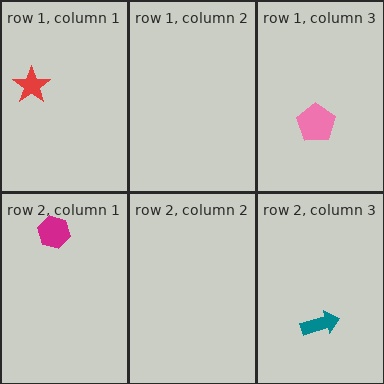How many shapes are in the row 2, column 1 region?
1.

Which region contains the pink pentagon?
The row 1, column 3 region.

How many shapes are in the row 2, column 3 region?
1.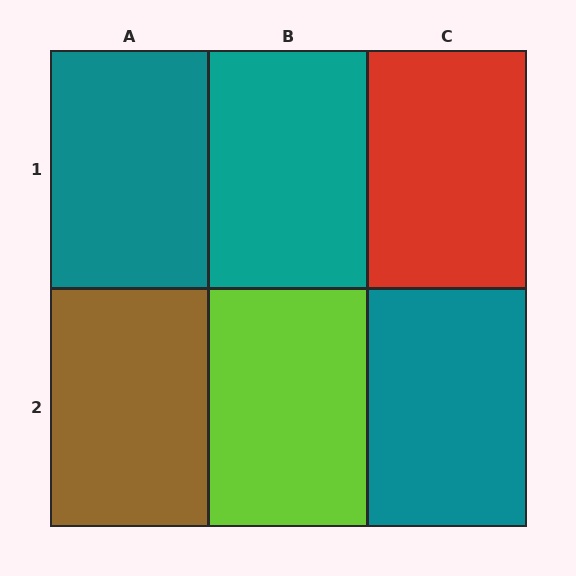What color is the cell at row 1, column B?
Teal.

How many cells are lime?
1 cell is lime.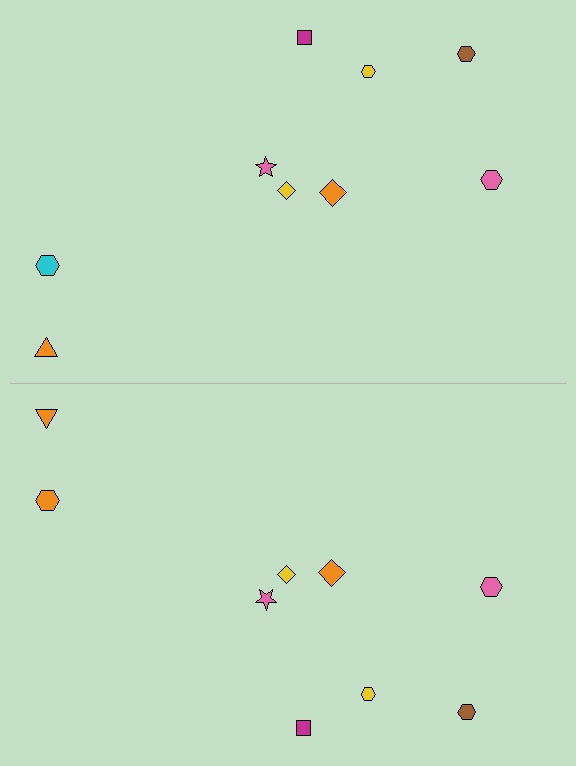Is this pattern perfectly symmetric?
No, the pattern is not perfectly symmetric. The orange hexagon on the bottom side breaks the symmetry — its mirror counterpart is cyan.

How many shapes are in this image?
There are 18 shapes in this image.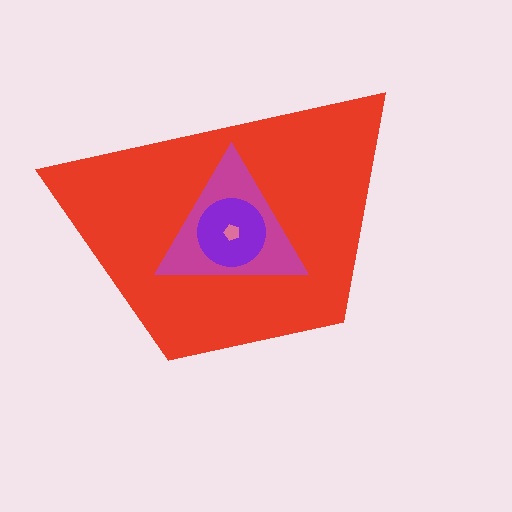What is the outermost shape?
The red trapezoid.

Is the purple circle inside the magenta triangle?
Yes.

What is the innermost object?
The pink pentagon.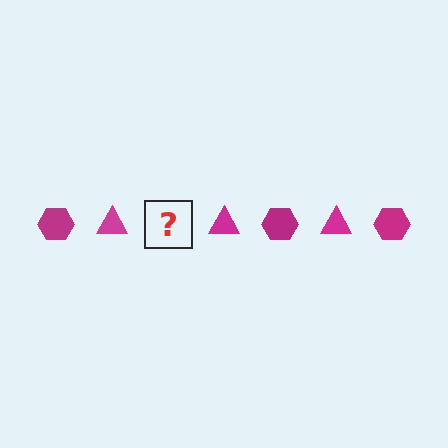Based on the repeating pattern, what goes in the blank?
The blank should be a magenta hexagon.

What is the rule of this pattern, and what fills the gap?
The rule is that the pattern cycles through hexagon, triangle shapes in magenta. The gap should be filled with a magenta hexagon.